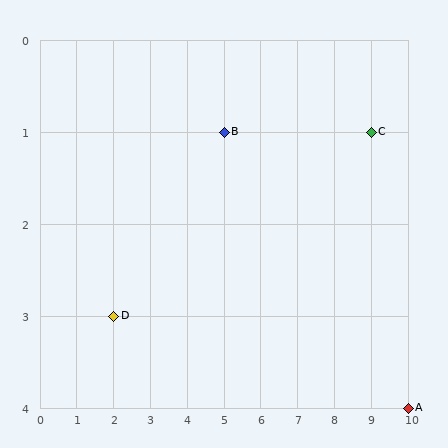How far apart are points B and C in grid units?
Points B and C are 4 columns apart.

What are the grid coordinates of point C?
Point C is at grid coordinates (9, 1).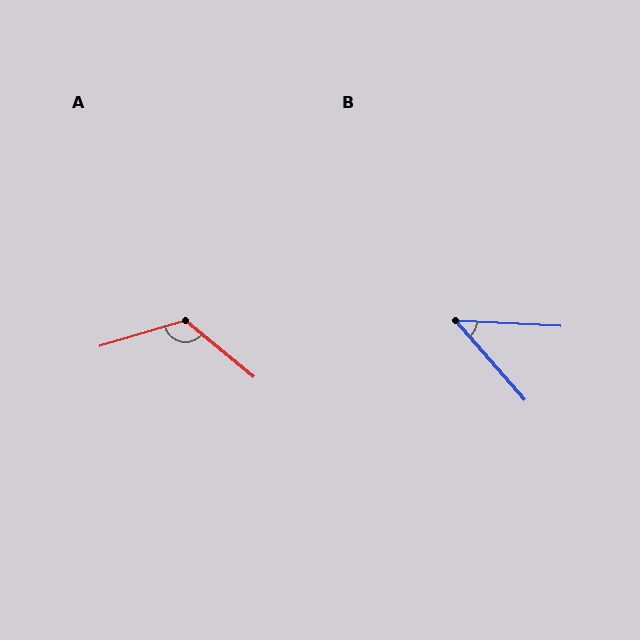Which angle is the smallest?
B, at approximately 46 degrees.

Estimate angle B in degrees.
Approximately 46 degrees.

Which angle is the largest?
A, at approximately 124 degrees.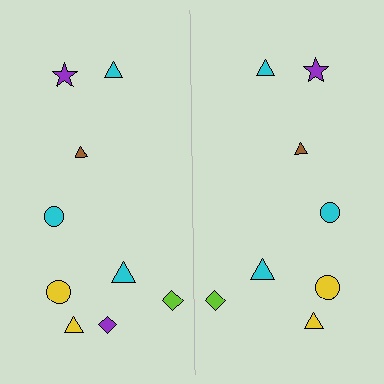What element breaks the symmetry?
A purple diamond is missing from the right side.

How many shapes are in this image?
There are 17 shapes in this image.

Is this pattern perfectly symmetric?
No, the pattern is not perfectly symmetric. A purple diamond is missing from the right side.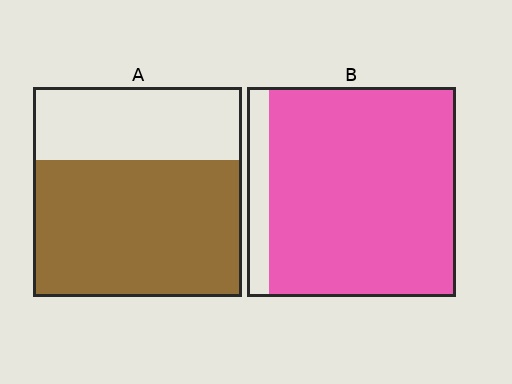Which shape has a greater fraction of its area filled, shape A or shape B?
Shape B.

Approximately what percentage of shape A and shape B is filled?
A is approximately 65% and B is approximately 90%.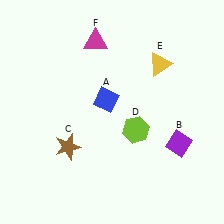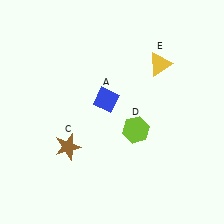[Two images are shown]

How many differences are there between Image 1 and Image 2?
There are 2 differences between the two images.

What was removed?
The purple diamond (B), the magenta triangle (F) were removed in Image 2.